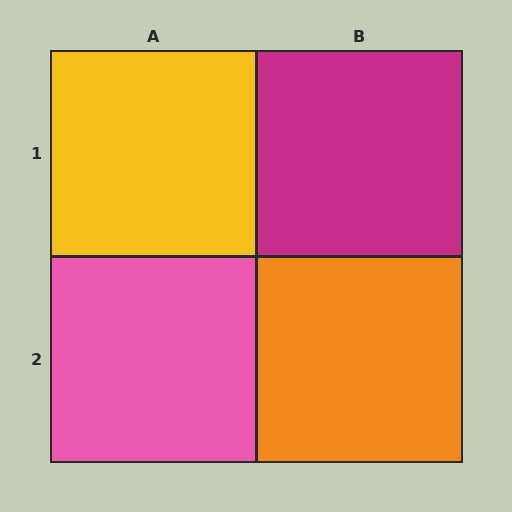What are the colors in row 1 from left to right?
Yellow, magenta.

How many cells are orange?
1 cell is orange.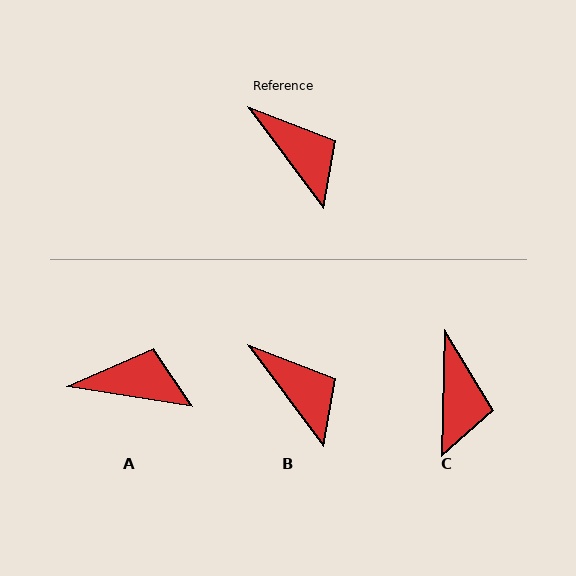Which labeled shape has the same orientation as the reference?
B.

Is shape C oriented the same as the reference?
No, it is off by about 39 degrees.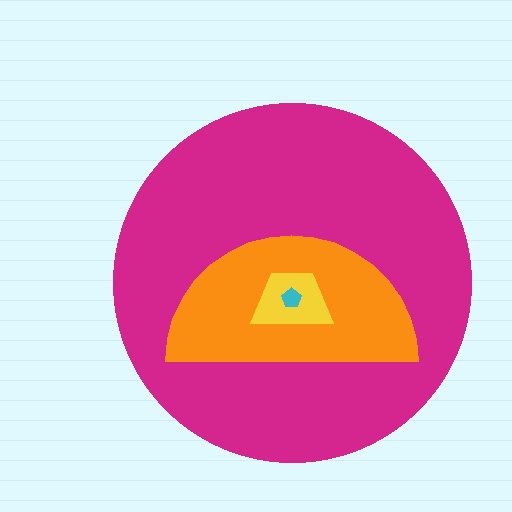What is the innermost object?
The cyan pentagon.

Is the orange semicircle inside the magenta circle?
Yes.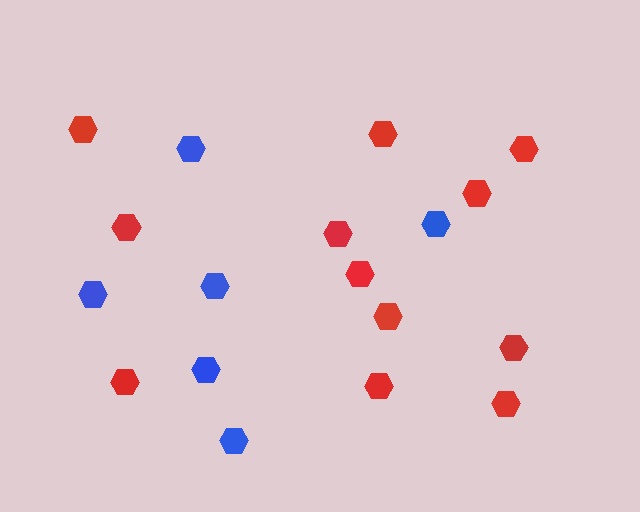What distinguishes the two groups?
There are 2 groups: one group of red hexagons (12) and one group of blue hexagons (6).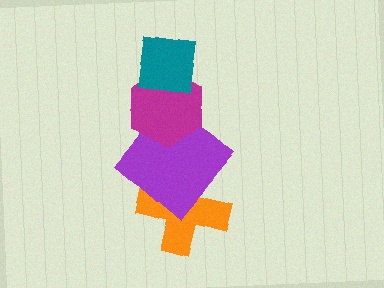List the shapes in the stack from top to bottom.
From top to bottom: the teal square, the magenta hexagon, the purple diamond, the orange cross.